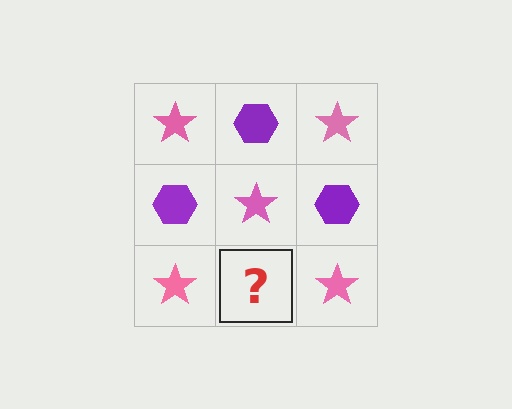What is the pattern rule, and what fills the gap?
The rule is that it alternates pink star and purple hexagon in a checkerboard pattern. The gap should be filled with a purple hexagon.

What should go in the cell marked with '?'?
The missing cell should contain a purple hexagon.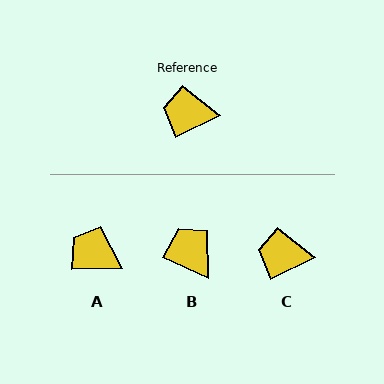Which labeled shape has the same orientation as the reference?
C.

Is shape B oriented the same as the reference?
No, it is off by about 51 degrees.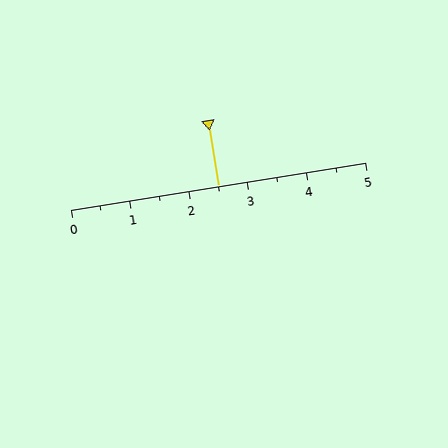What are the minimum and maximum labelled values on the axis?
The axis runs from 0 to 5.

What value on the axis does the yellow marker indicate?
The marker indicates approximately 2.5.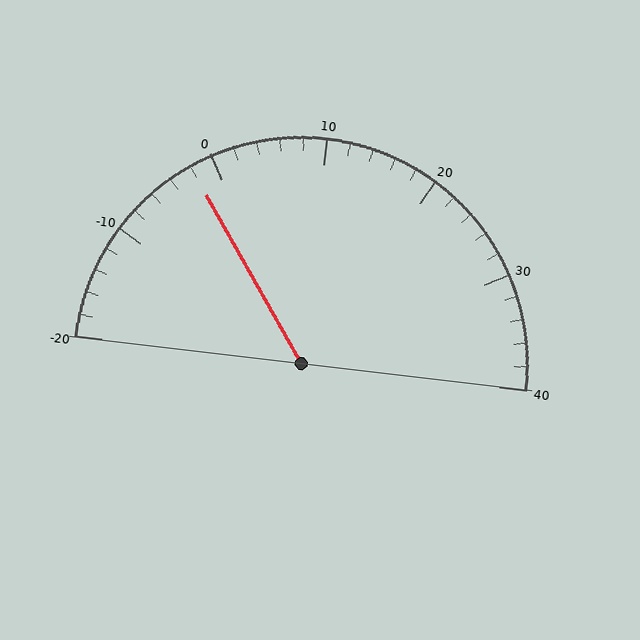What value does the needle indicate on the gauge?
The needle indicates approximately -2.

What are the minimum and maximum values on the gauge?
The gauge ranges from -20 to 40.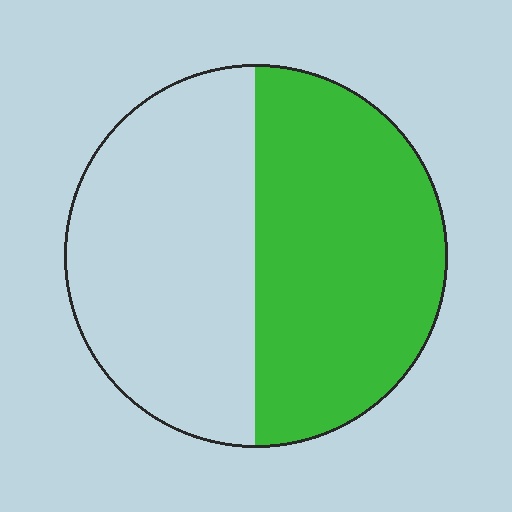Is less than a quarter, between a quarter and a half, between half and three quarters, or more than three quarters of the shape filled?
Between half and three quarters.